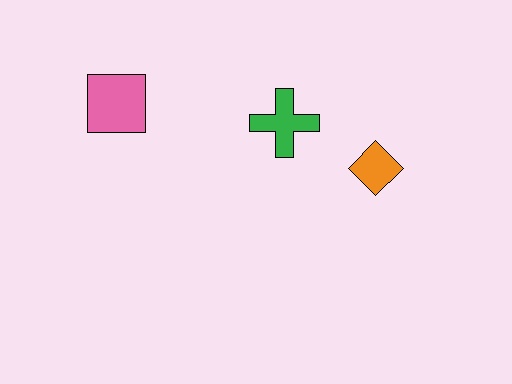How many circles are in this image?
There are no circles.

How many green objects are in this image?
There is 1 green object.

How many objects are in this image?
There are 3 objects.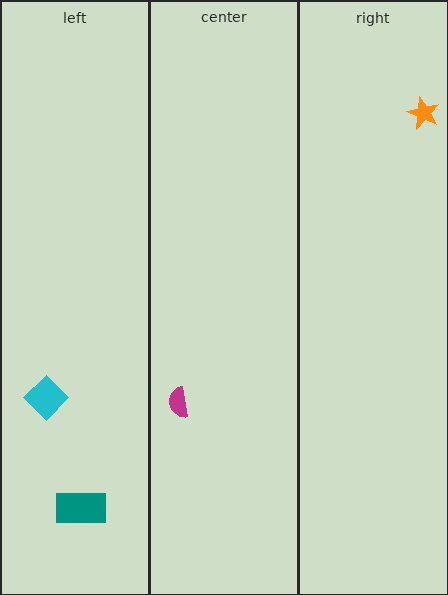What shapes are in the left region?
The teal rectangle, the cyan diamond.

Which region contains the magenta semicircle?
The center region.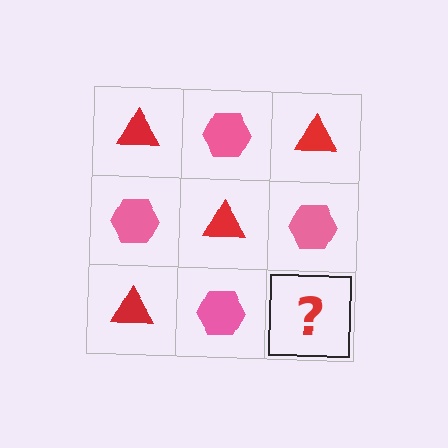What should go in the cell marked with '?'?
The missing cell should contain a red triangle.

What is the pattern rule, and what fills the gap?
The rule is that it alternates red triangle and pink hexagon in a checkerboard pattern. The gap should be filled with a red triangle.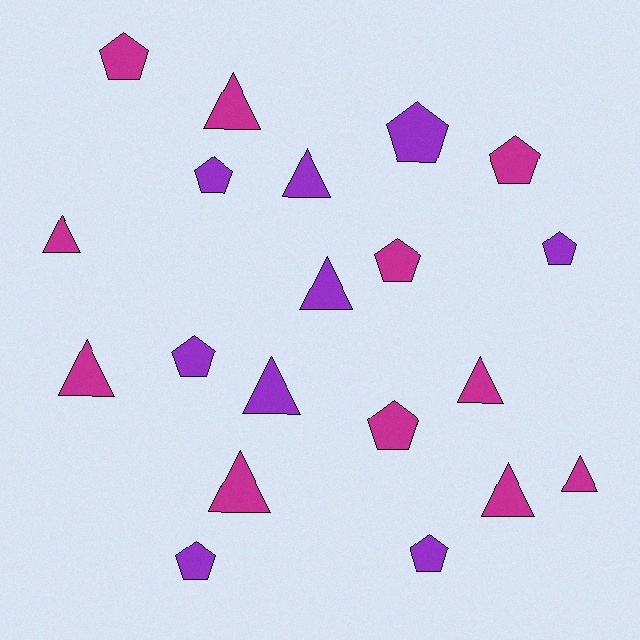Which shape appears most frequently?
Pentagon, with 10 objects.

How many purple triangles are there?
There are 3 purple triangles.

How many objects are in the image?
There are 20 objects.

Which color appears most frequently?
Magenta, with 11 objects.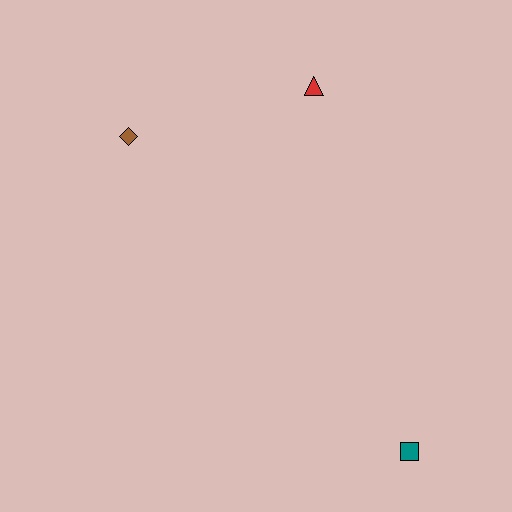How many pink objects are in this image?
There are no pink objects.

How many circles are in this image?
There are no circles.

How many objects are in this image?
There are 3 objects.